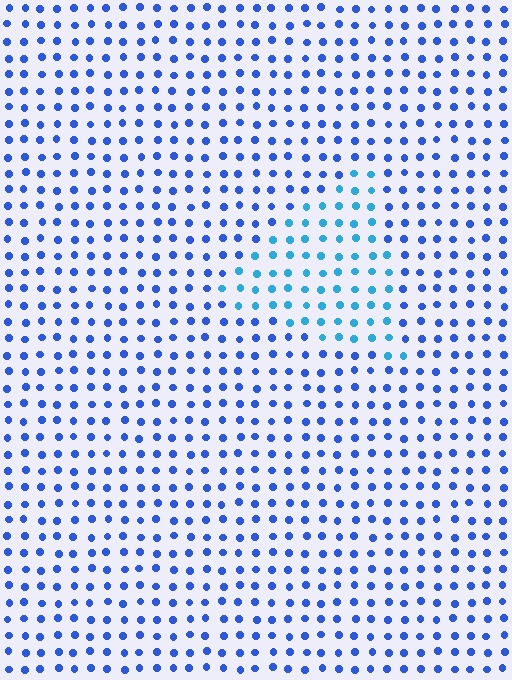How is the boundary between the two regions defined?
The boundary is defined purely by a slight shift in hue (about 29 degrees). Spacing, size, and orientation are identical on both sides.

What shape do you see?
I see a triangle.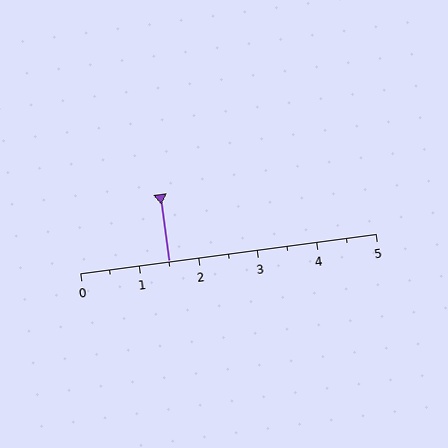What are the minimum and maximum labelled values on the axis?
The axis runs from 0 to 5.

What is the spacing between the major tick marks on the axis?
The major ticks are spaced 1 apart.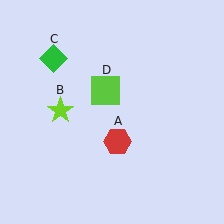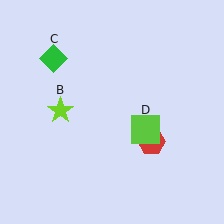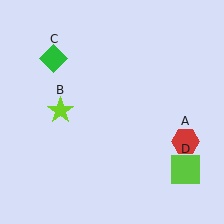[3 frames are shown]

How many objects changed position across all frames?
2 objects changed position: red hexagon (object A), lime square (object D).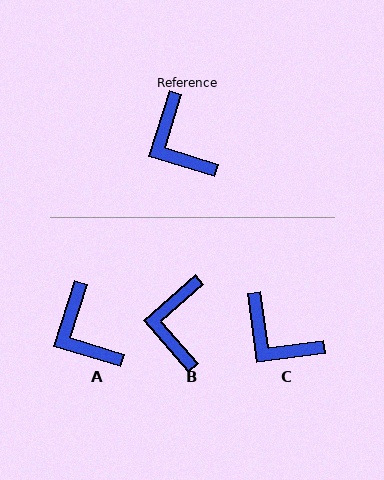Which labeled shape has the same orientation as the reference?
A.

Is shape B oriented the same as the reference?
No, it is off by about 31 degrees.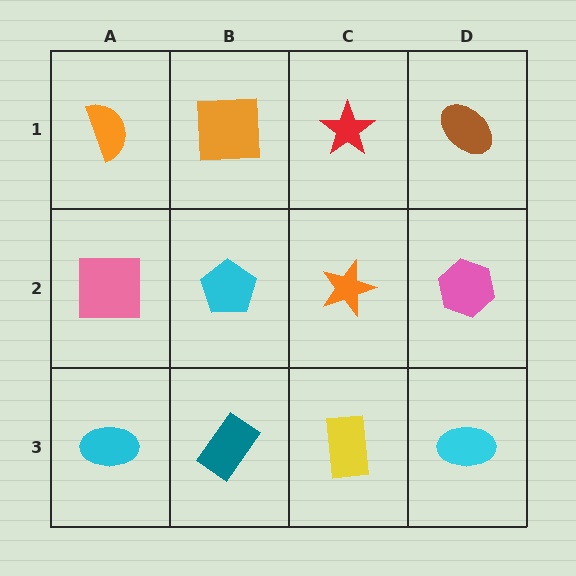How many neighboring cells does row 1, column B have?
3.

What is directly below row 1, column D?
A pink hexagon.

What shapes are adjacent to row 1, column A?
A pink square (row 2, column A), an orange square (row 1, column B).